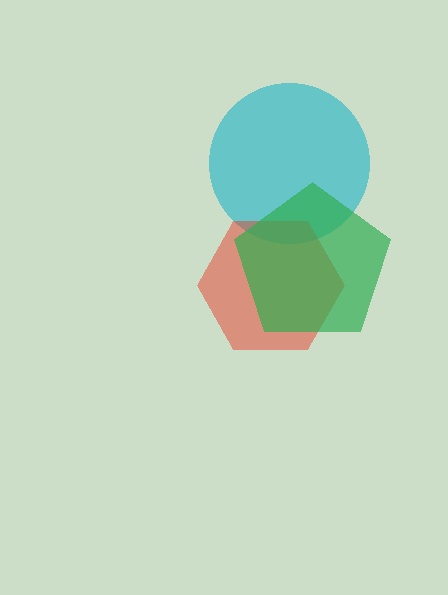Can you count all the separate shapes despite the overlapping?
Yes, there are 3 separate shapes.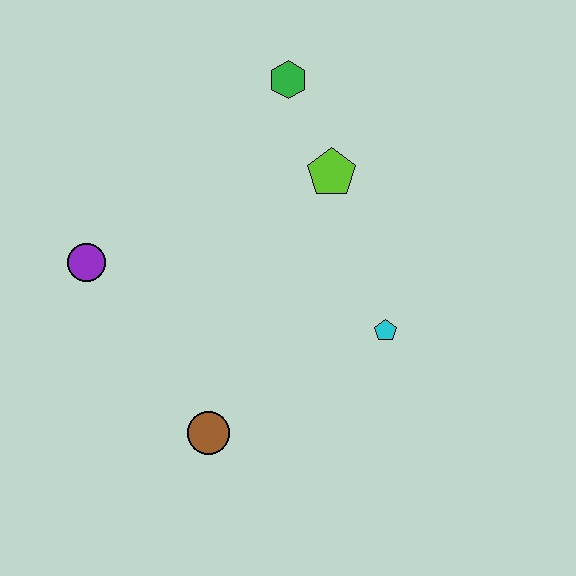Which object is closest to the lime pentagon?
The green hexagon is closest to the lime pentagon.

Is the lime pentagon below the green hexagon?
Yes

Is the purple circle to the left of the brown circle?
Yes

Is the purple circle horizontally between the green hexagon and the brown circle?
No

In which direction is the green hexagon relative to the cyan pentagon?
The green hexagon is above the cyan pentagon.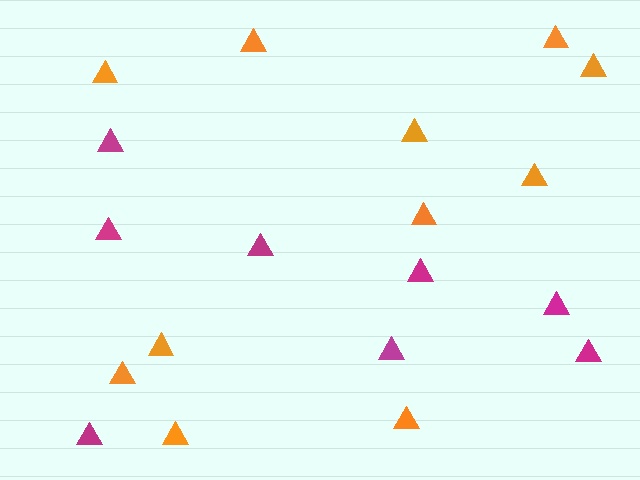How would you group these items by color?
There are 2 groups: one group of magenta triangles (8) and one group of orange triangles (11).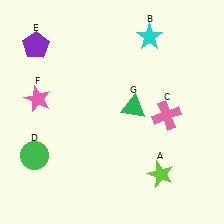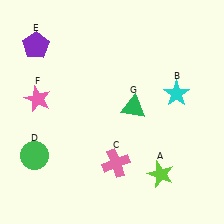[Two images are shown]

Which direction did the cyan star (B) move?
The cyan star (B) moved down.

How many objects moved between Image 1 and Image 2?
2 objects moved between the two images.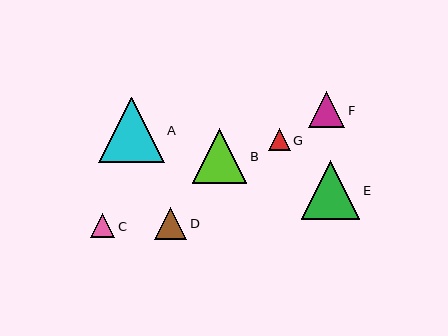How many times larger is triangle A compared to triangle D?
Triangle A is approximately 2.1 times the size of triangle D.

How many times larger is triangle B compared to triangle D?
Triangle B is approximately 1.7 times the size of triangle D.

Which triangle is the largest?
Triangle A is the largest with a size of approximately 66 pixels.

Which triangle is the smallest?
Triangle G is the smallest with a size of approximately 21 pixels.